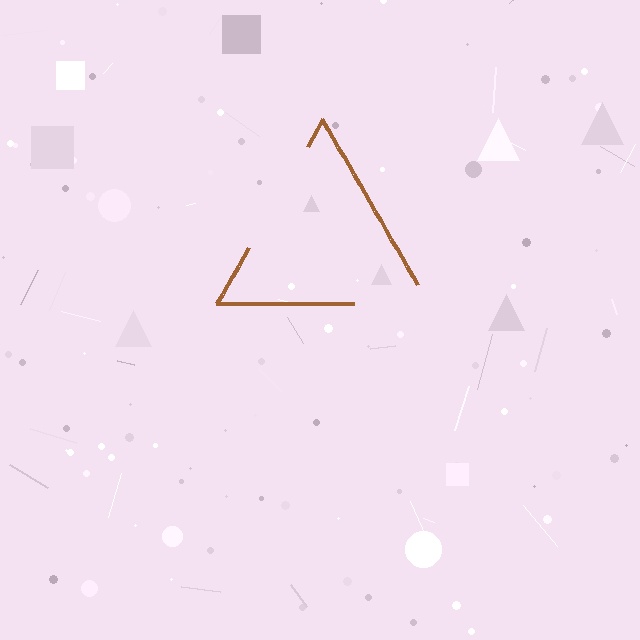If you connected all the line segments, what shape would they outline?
They would outline a triangle.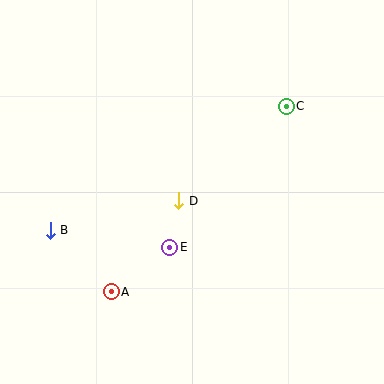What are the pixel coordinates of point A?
Point A is at (111, 292).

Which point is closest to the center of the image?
Point D at (179, 201) is closest to the center.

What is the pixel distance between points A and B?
The distance between A and B is 87 pixels.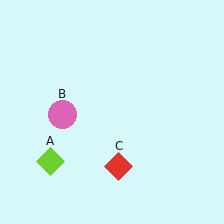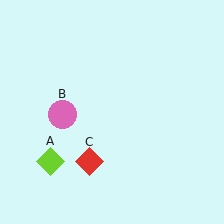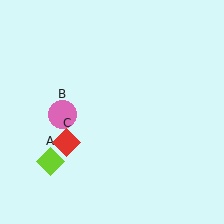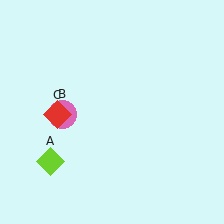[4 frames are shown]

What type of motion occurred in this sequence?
The red diamond (object C) rotated clockwise around the center of the scene.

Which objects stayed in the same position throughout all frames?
Lime diamond (object A) and pink circle (object B) remained stationary.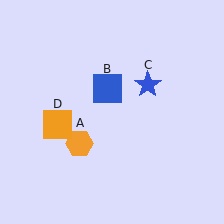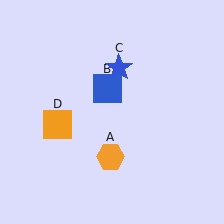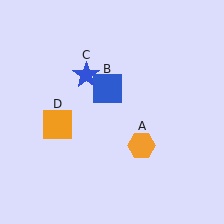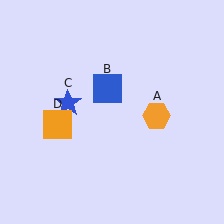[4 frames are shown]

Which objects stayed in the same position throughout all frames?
Blue square (object B) and orange square (object D) remained stationary.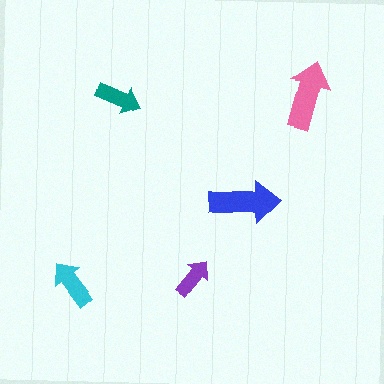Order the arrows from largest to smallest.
the blue one, the pink one, the cyan one, the teal one, the purple one.